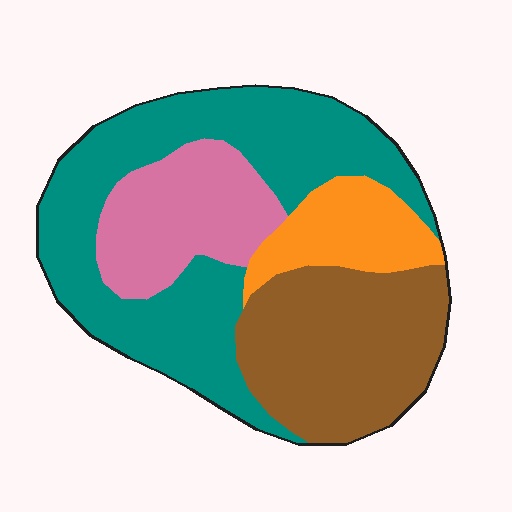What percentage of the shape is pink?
Pink takes up between a sixth and a third of the shape.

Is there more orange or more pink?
Pink.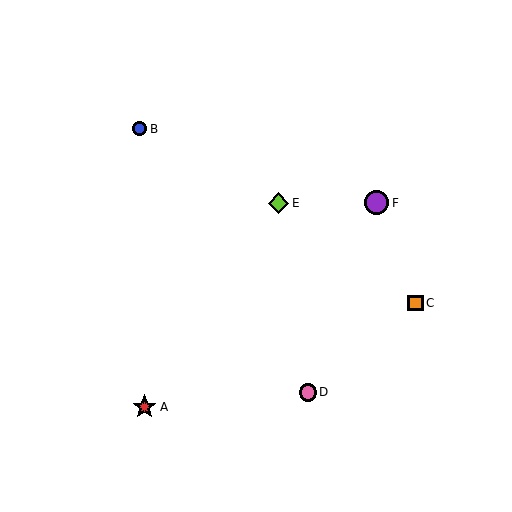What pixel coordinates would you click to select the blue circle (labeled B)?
Click at (140, 129) to select the blue circle B.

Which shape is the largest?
The purple circle (labeled F) is the largest.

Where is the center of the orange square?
The center of the orange square is at (415, 303).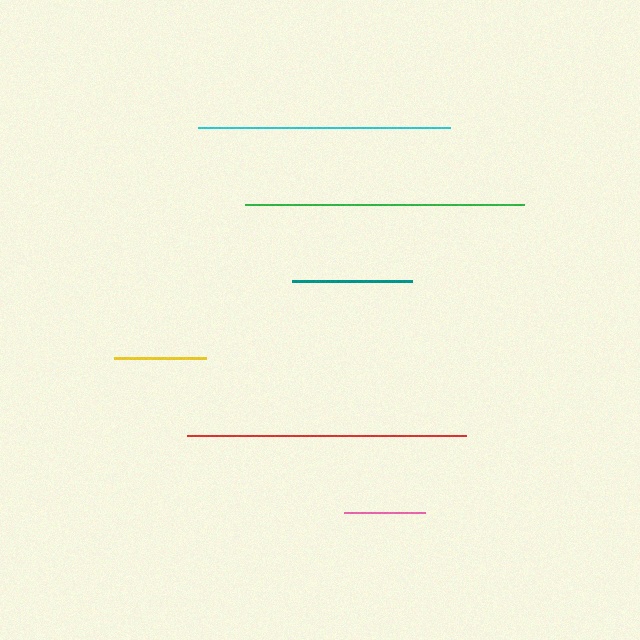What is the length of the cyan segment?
The cyan segment is approximately 252 pixels long.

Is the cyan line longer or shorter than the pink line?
The cyan line is longer than the pink line.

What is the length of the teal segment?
The teal segment is approximately 120 pixels long.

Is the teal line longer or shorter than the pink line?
The teal line is longer than the pink line.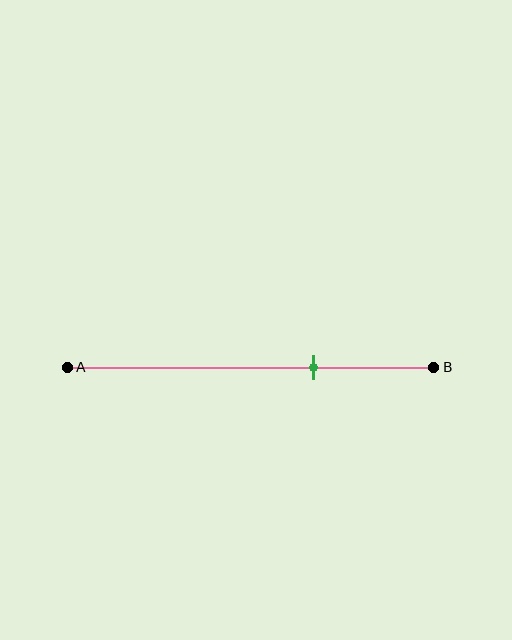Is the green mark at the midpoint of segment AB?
No, the mark is at about 65% from A, not at the 50% midpoint.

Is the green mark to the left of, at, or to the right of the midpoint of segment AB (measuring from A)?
The green mark is to the right of the midpoint of segment AB.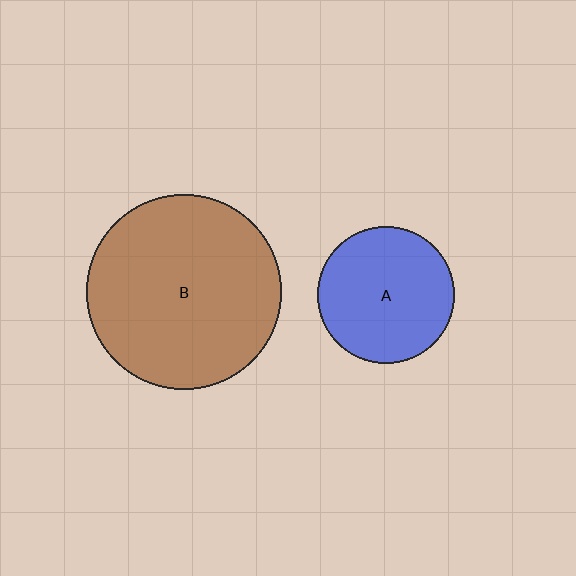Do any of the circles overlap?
No, none of the circles overlap.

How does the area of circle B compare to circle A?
Approximately 2.0 times.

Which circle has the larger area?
Circle B (brown).